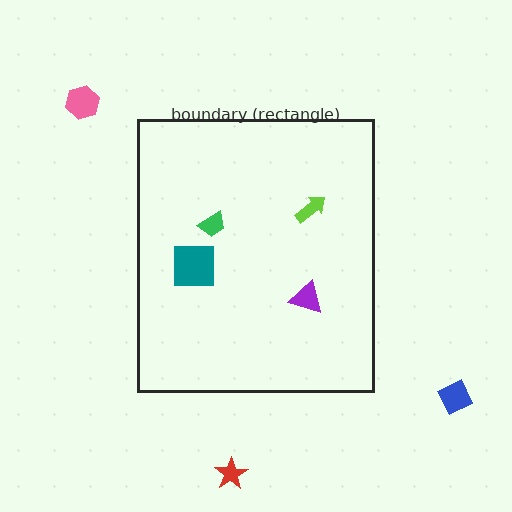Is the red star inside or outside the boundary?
Outside.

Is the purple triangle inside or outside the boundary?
Inside.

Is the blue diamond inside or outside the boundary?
Outside.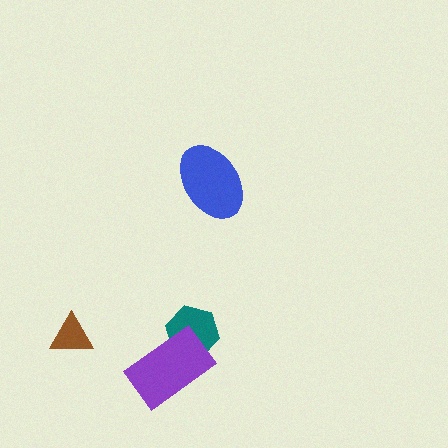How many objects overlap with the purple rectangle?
1 object overlaps with the purple rectangle.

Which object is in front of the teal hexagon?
The purple rectangle is in front of the teal hexagon.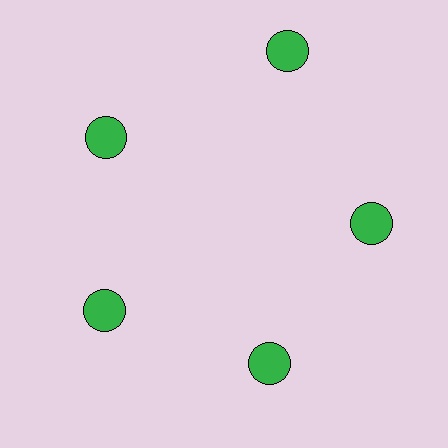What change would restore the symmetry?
The symmetry would be restored by moving it inward, back onto the ring so that all 5 circles sit at equal angles and equal distance from the center.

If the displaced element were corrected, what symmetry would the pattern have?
It would have 5-fold rotational symmetry — the pattern would map onto itself every 72 degrees.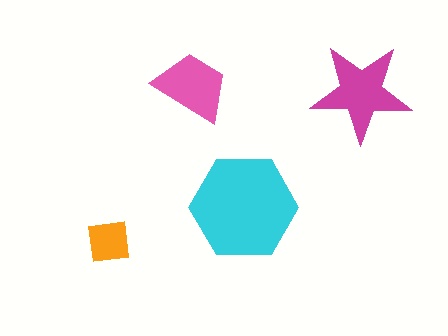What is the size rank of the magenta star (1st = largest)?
2nd.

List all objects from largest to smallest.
The cyan hexagon, the magenta star, the pink trapezoid, the orange square.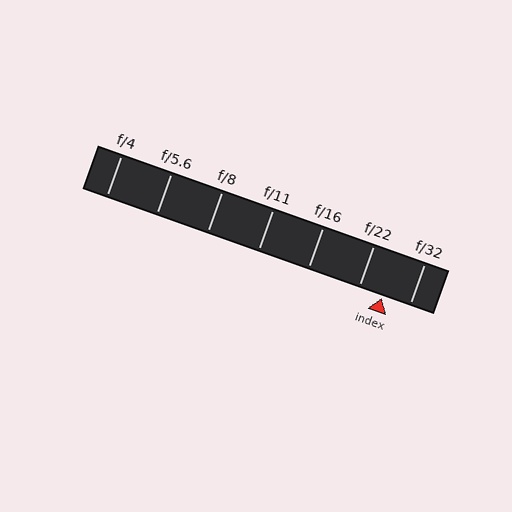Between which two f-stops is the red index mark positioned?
The index mark is between f/22 and f/32.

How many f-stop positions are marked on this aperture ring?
There are 7 f-stop positions marked.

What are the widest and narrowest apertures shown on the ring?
The widest aperture shown is f/4 and the narrowest is f/32.